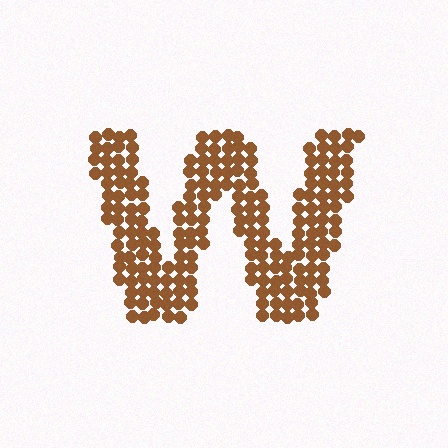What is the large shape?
The large shape is the letter W.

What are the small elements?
The small elements are circles.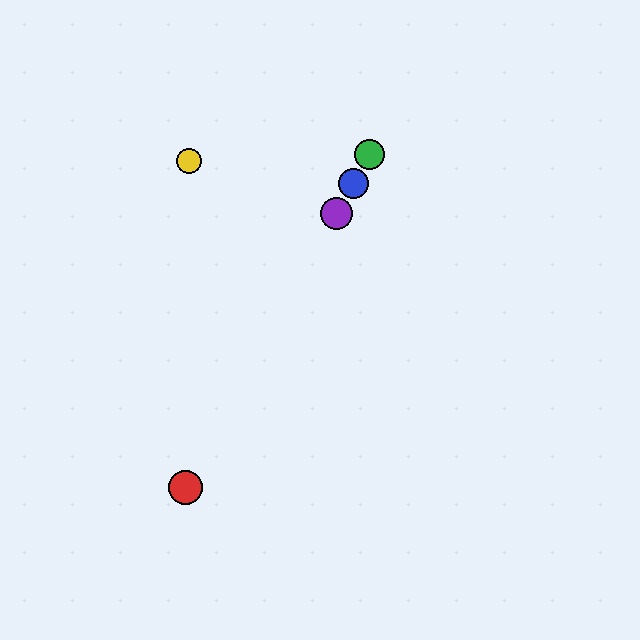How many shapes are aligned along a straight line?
4 shapes (the red circle, the blue circle, the green circle, the purple circle) are aligned along a straight line.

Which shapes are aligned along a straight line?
The red circle, the blue circle, the green circle, the purple circle are aligned along a straight line.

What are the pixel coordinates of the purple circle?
The purple circle is at (337, 214).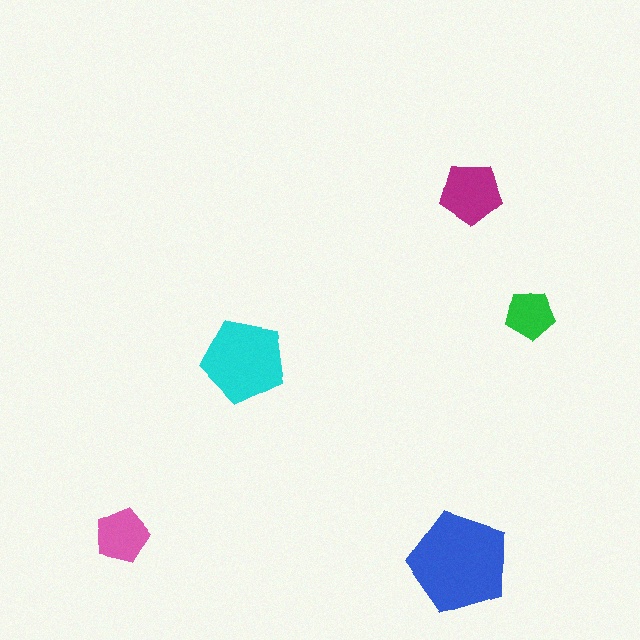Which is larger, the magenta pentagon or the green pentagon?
The magenta one.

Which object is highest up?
The magenta pentagon is topmost.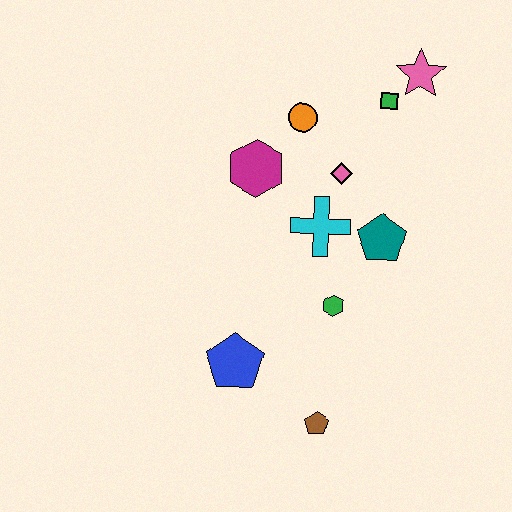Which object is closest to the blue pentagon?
The brown pentagon is closest to the blue pentagon.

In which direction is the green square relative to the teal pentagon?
The green square is above the teal pentagon.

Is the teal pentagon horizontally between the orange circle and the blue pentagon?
No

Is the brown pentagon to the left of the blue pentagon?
No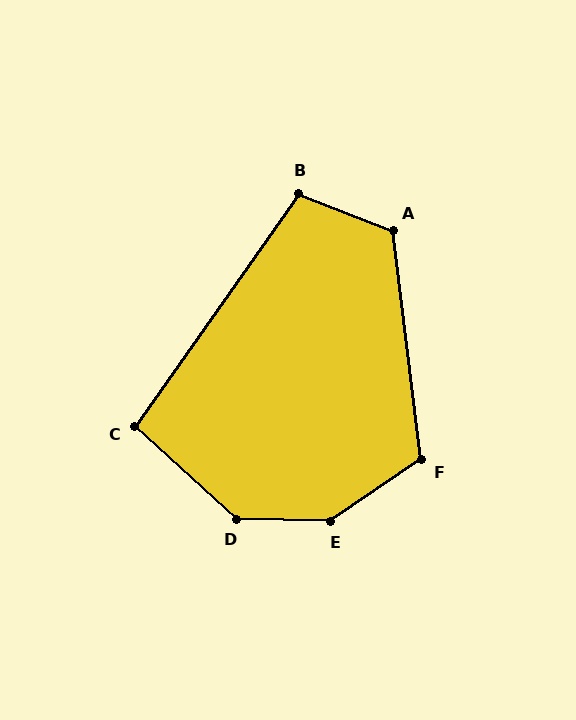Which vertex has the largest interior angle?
E, at approximately 144 degrees.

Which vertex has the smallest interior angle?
C, at approximately 97 degrees.